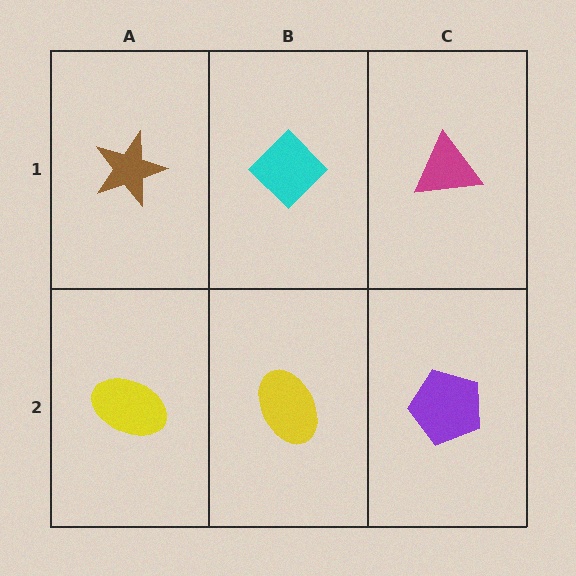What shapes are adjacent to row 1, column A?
A yellow ellipse (row 2, column A), a cyan diamond (row 1, column B).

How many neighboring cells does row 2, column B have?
3.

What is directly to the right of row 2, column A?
A yellow ellipse.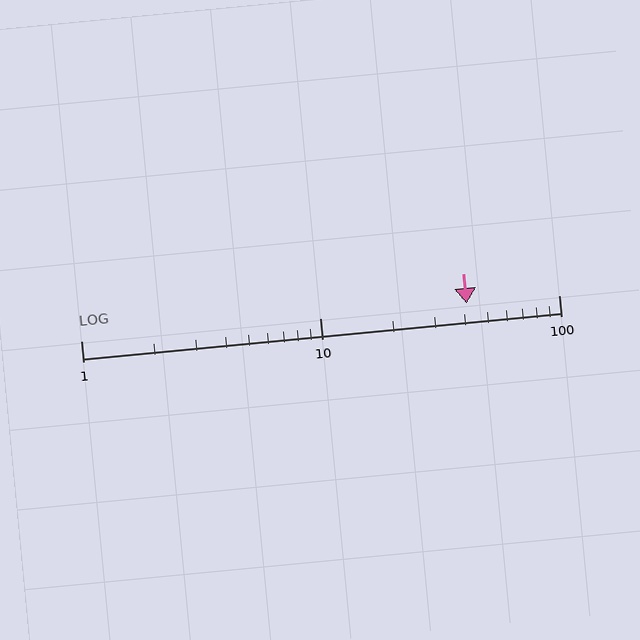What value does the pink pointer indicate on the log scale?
The pointer indicates approximately 41.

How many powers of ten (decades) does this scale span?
The scale spans 2 decades, from 1 to 100.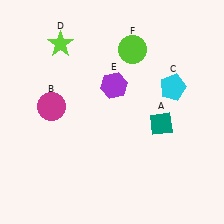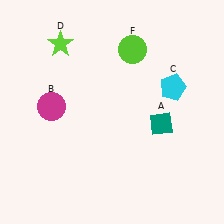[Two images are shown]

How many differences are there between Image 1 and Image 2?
There is 1 difference between the two images.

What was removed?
The purple hexagon (E) was removed in Image 2.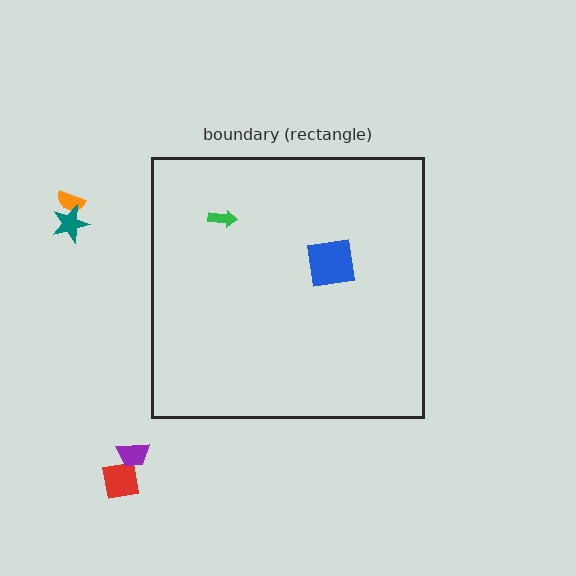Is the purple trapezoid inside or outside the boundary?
Outside.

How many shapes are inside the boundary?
2 inside, 4 outside.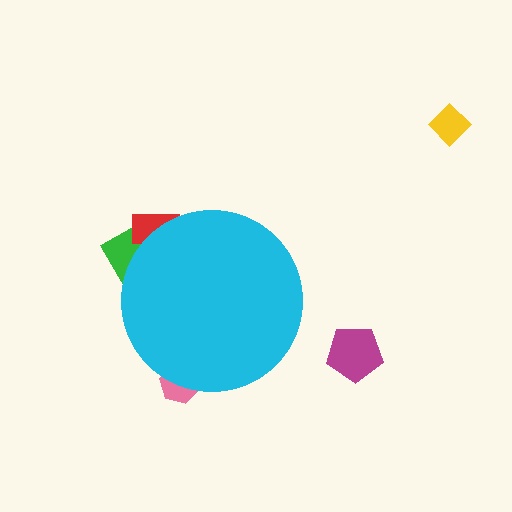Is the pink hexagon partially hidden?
Yes, the pink hexagon is partially hidden behind the cyan circle.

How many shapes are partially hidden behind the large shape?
3 shapes are partially hidden.